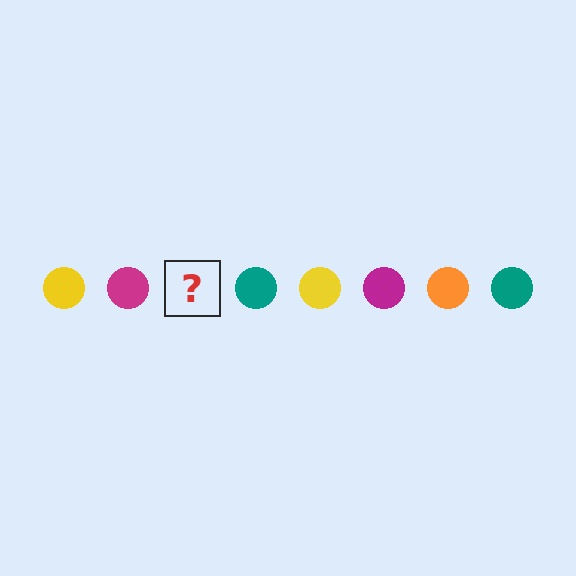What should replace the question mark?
The question mark should be replaced with an orange circle.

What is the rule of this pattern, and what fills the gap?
The rule is that the pattern cycles through yellow, magenta, orange, teal circles. The gap should be filled with an orange circle.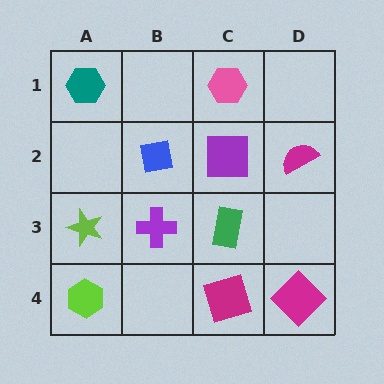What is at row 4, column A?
A lime hexagon.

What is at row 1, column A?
A teal hexagon.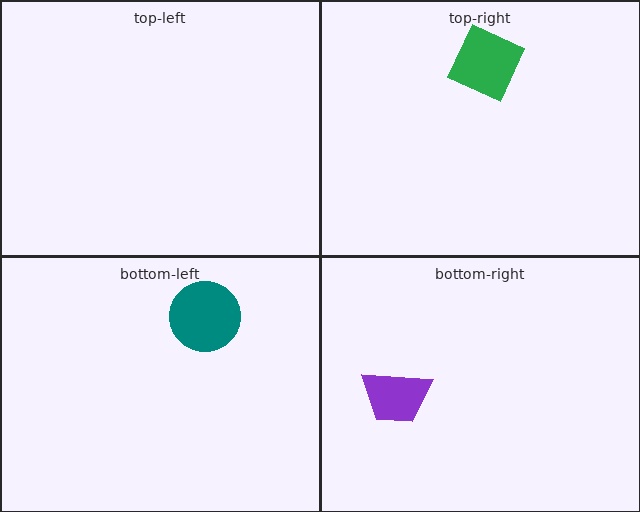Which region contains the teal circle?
The bottom-left region.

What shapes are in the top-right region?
The green diamond.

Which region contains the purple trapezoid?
The bottom-right region.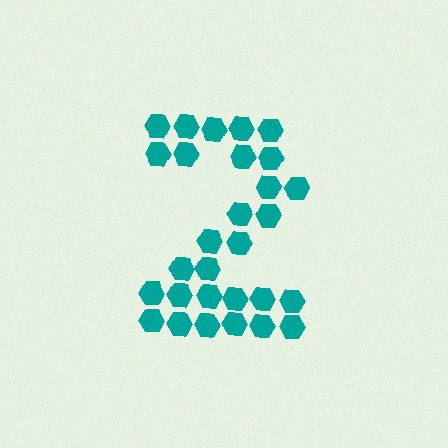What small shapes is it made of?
It is made of small hexagons.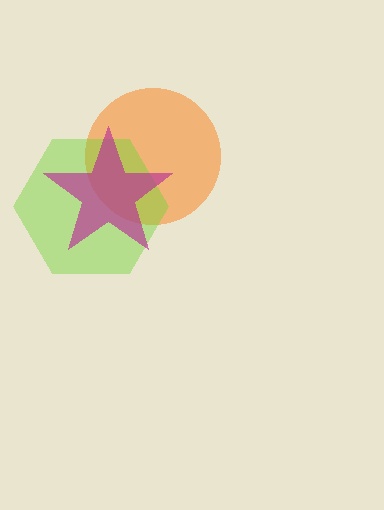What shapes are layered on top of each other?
The layered shapes are: an orange circle, a lime hexagon, a magenta star.